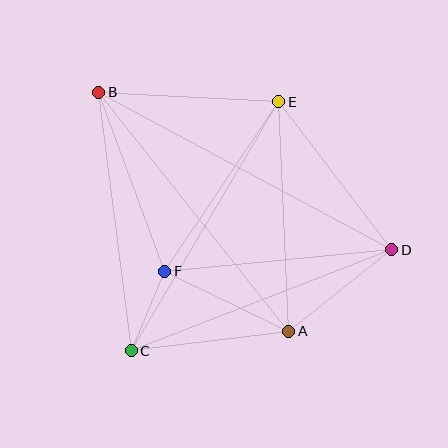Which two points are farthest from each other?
Points B and D are farthest from each other.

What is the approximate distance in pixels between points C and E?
The distance between C and E is approximately 289 pixels.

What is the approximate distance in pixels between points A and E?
The distance between A and E is approximately 230 pixels.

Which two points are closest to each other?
Points C and F are closest to each other.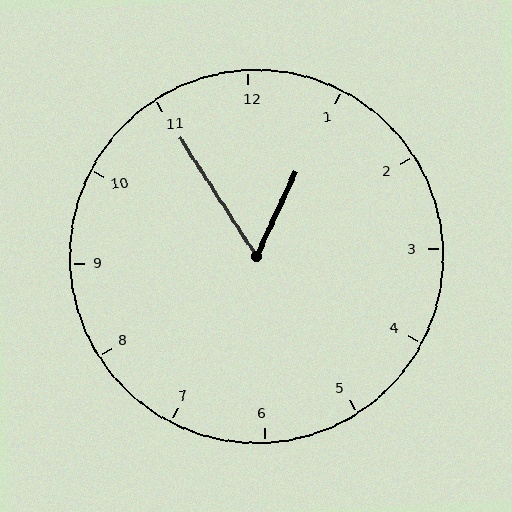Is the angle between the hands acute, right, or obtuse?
It is acute.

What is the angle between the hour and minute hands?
Approximately 58 degrees.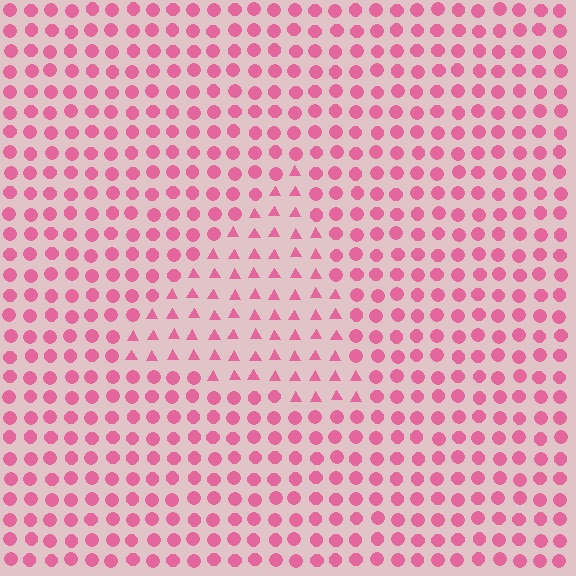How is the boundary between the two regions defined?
The boundary is defined by a change in element shape: triangles inside vs. circles outside. All elements share the same color and spacing.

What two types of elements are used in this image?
The image uses triangles inside the triangle region and circles outside it.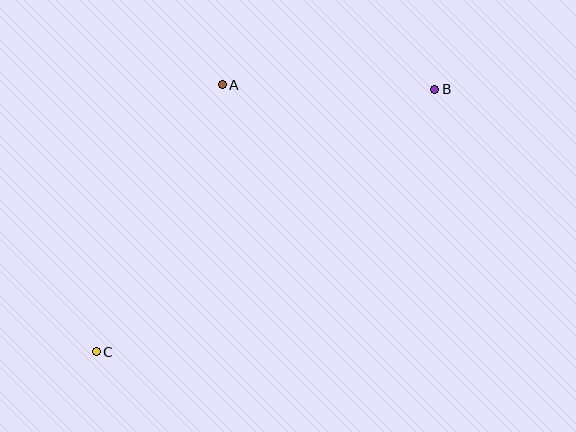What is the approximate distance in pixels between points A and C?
The distance between A and C is approximately 295 pixels.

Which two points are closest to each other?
Points A and B are closest to each other.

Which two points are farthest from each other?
Points B and C are farthest from each other.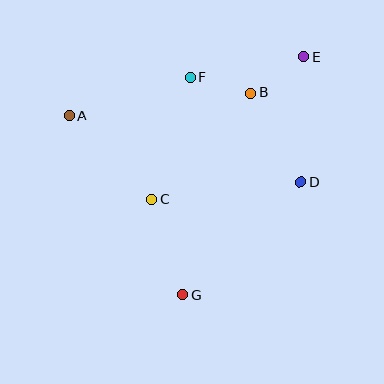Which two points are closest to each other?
Points B and F are closest to each other.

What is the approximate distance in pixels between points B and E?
The distance between B and E is approximately 64 pixels.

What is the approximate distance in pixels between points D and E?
The distance between D and E is approximately 125 pixels.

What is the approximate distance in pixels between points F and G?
The distance between F and G is approximately 218 pixels.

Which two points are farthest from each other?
Points E and G are farthest from each other.